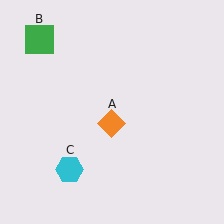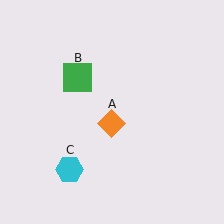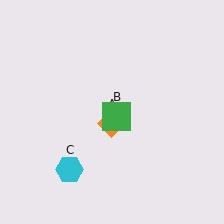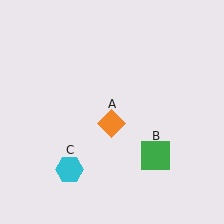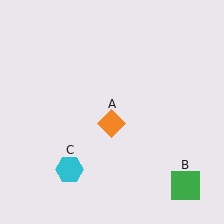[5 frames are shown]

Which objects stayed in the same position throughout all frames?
Orange diamond (object A) and cyan hexagon (object C) remained stationary.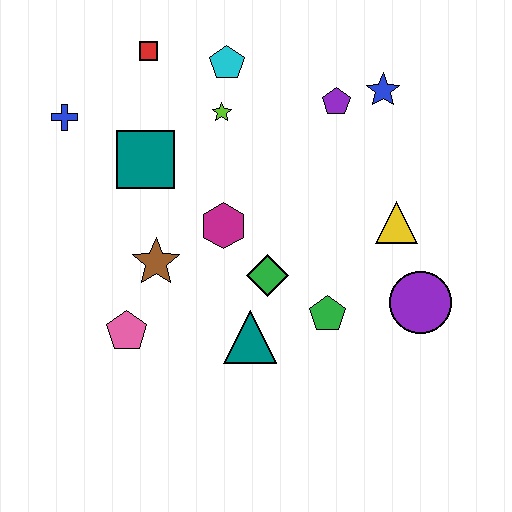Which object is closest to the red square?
The cyan pentagon is closest to the red square.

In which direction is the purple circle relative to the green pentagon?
The purple circle is to the right of the green pentagon.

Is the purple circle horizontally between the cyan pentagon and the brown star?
No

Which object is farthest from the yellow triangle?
The blue cross is farthest from the yellow triangle.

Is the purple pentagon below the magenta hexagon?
No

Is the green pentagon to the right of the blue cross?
Yes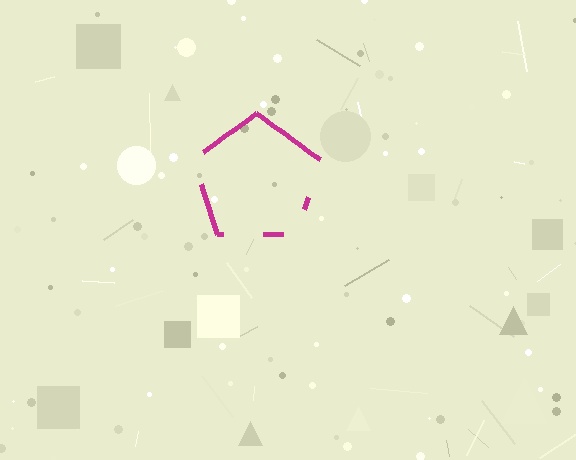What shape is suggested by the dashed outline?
The dashed outline suggests a pentagon.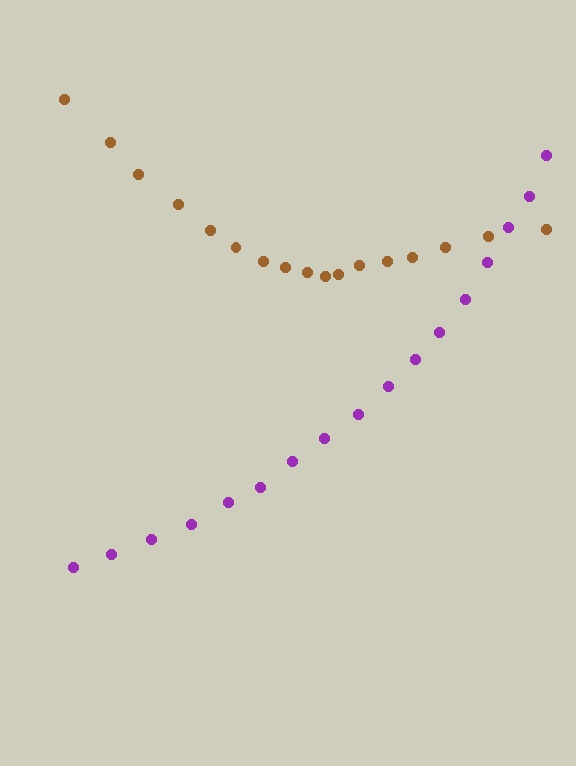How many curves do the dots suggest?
There are 2 distinct paths.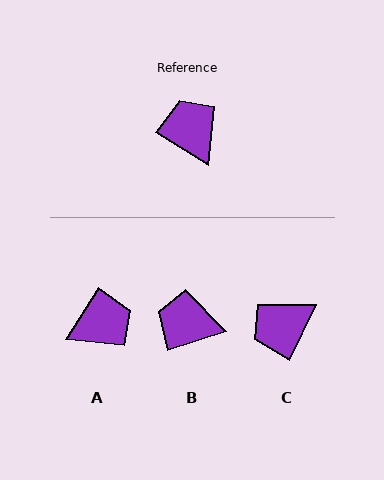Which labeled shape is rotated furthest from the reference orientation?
C, about 96 degrees away.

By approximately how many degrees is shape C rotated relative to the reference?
Approximately 96 degrees counter-clockwise.